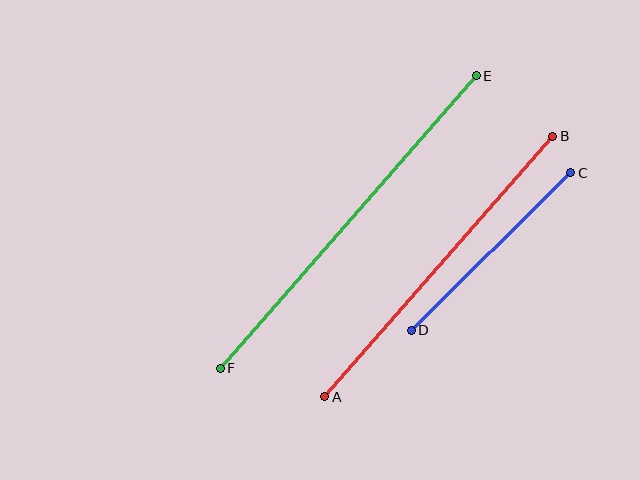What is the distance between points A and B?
The distance is approximately 346 pixels.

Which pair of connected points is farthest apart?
Points E and F are farthest apart.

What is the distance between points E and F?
The distance is approximately 389 pixels.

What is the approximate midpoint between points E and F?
The midpoint is at approximately (348, 222) pixels.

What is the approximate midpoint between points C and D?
The midpoint is at approximately (491, 251) pixels.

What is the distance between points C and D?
The distance is approximately 224 pixels.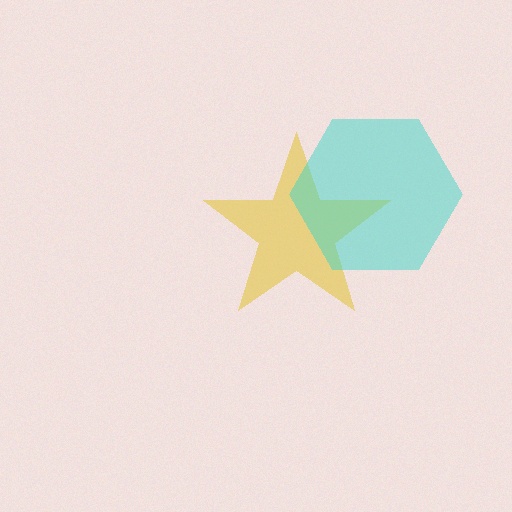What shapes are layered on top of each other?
The layered shapes are: a yellow star, a cyan hexagon.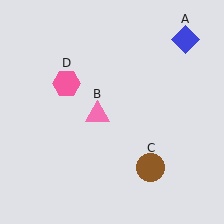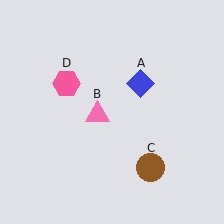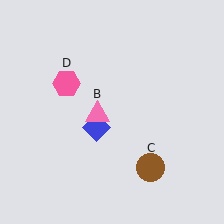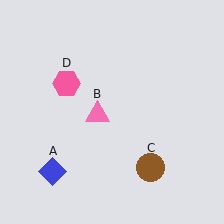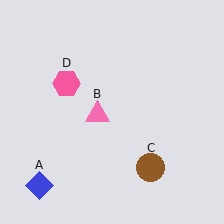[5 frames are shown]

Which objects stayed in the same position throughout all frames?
Pink triangle (object B) and brown circle (object C) and pink hexagon (object D) remained stationary.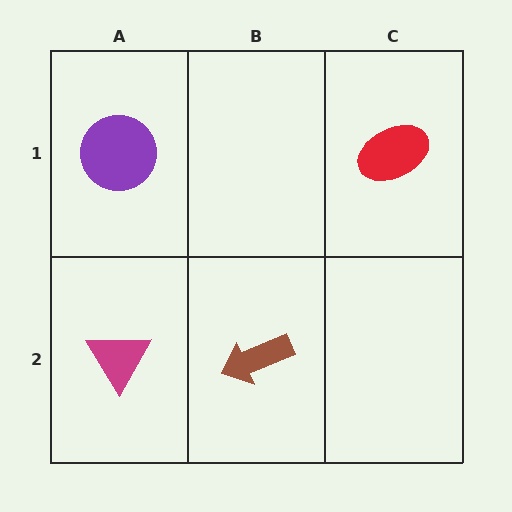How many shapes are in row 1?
2 shapes.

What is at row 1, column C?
A red ellipse.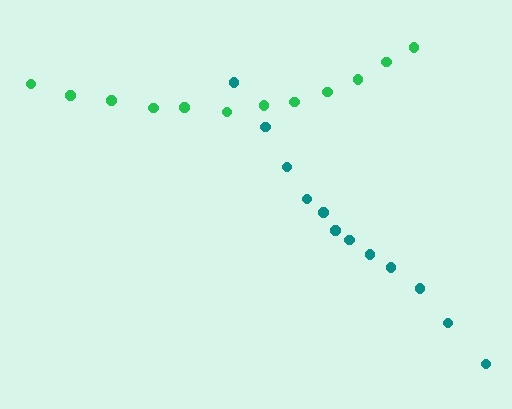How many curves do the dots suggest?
There are 2 distinct paths.